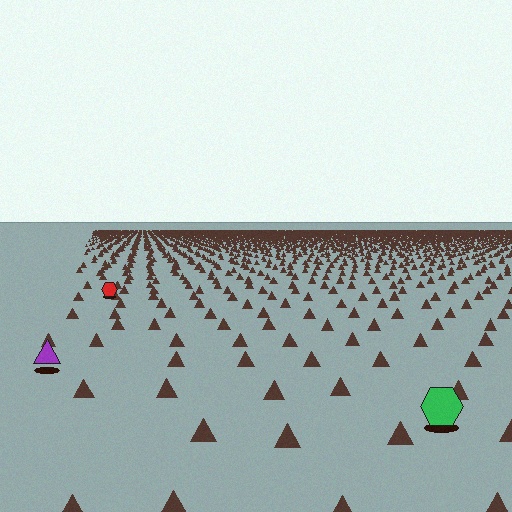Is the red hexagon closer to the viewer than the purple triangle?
No. The purple triangle is closer — you can tell from the texture gradient: the ground texture is coarser near it.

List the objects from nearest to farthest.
From nearest to farthest: the green hexagon, the purple triangle, the red hexagon.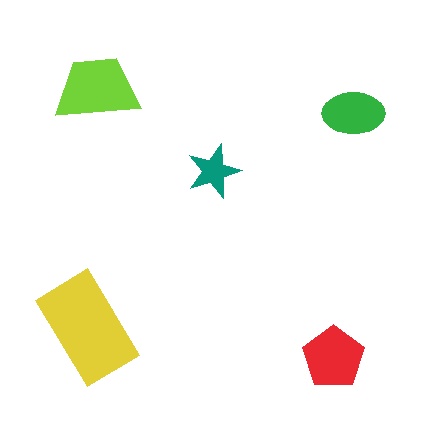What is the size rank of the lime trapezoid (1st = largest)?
2nd.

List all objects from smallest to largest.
The teal star, the green ellipse, the red pentagon, the lime trapezoid, the yellow rectangle.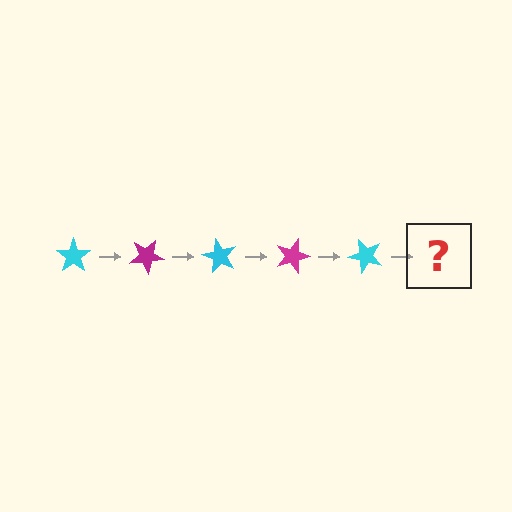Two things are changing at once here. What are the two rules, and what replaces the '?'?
The two rules are that it rotates 30 degrees each step and the color cycles through cyan and magenta. The '?' should be a magenta star, rotated 150 degrees from the start.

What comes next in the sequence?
The next element should be a magenta star, rotated 150 degrees from the start.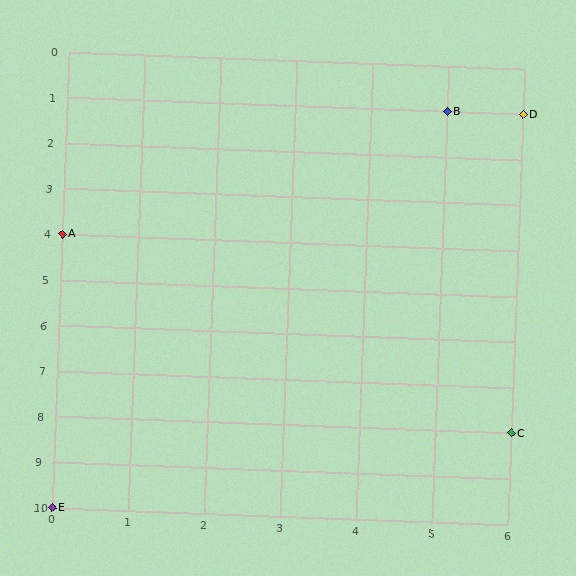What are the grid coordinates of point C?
Point C is at grid coordinates (6, 8).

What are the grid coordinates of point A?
Point A is at grid coordinates (0, 4).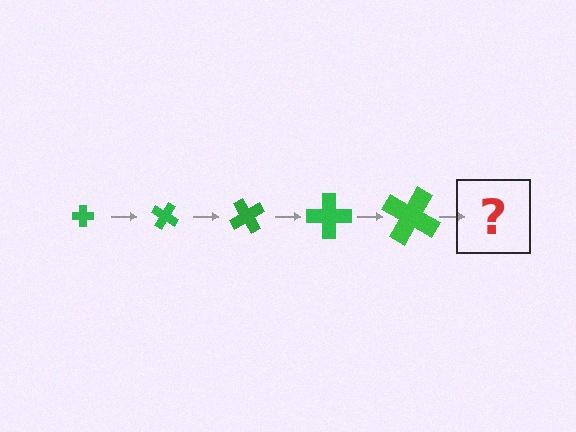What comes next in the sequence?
The next element should be a cross, larger than the previous one and rotated 150 degrees from the start.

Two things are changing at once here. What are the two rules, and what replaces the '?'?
The two rules are that the cross grows larger each step and it rotates 30 degrees each step. The '?' should be a cross, larger than the previous one and rotated 150 degrees from the start.